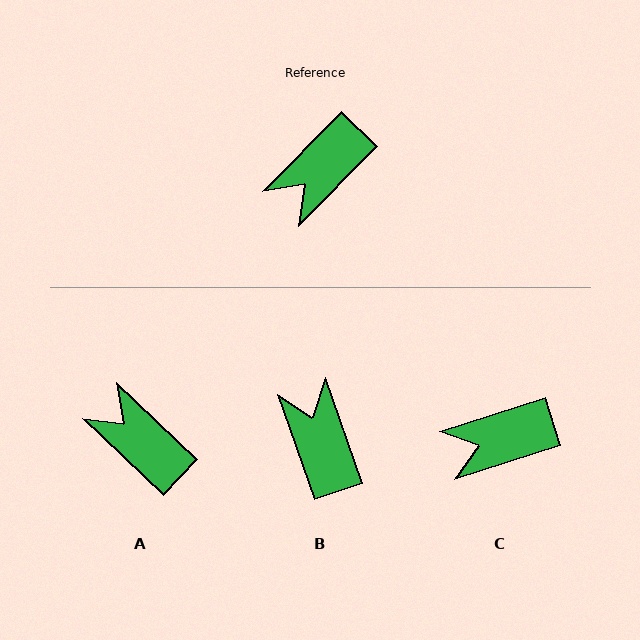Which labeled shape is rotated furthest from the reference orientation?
B, about 117 degrees away.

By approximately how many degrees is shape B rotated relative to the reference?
Approximately 117 degrees clockwise.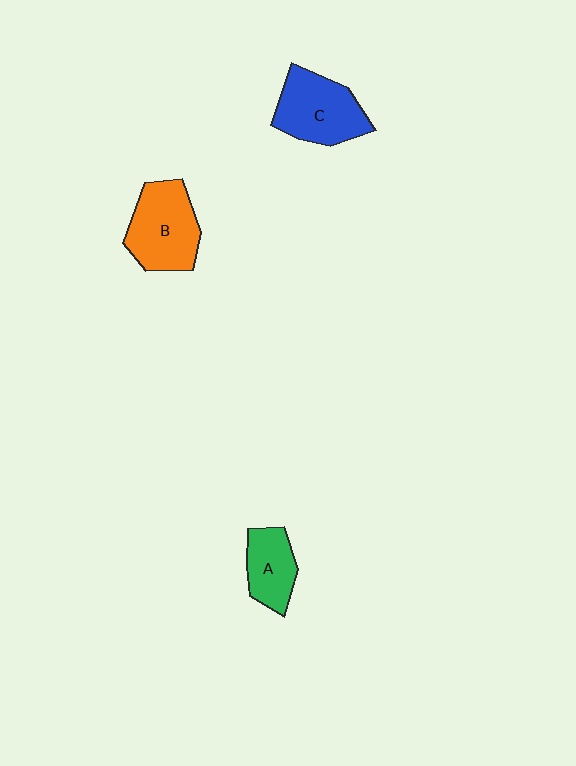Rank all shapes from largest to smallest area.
From largest to smallest: B (orange), C (blue), A (green).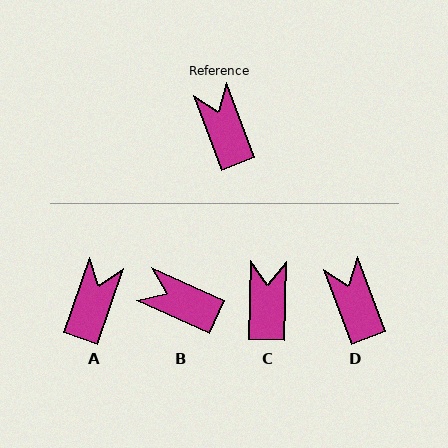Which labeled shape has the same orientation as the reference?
D.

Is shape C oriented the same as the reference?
No, it is off by about 22 degrees.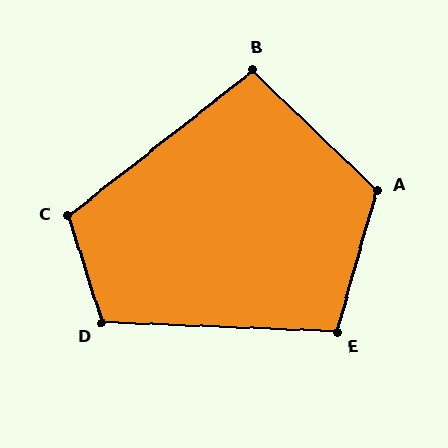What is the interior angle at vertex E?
Approximately 103 degrees (obtuse).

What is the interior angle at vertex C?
Approximately 110 degrees (obtuse).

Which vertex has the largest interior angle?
A, at approximately 119 degrees.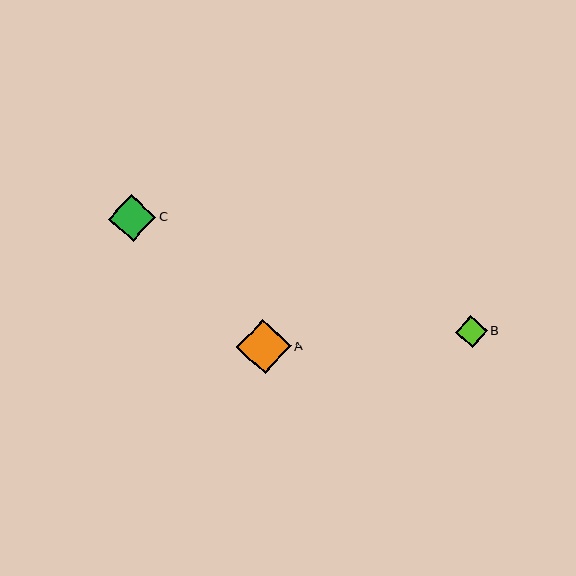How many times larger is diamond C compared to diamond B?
Diamond C is approximately 1.5 times the size of diamond B.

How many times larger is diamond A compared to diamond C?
Diamond A is approximately 1.2 times the size of diamond C.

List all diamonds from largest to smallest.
From largest to smallest: A, C, B.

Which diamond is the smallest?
Diamond B is the smallest with a size of approximately 32 pixels.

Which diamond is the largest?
Diamond A is the largest with a size of approximately 54 pixels.